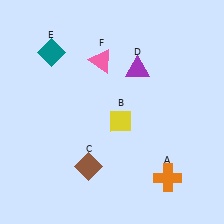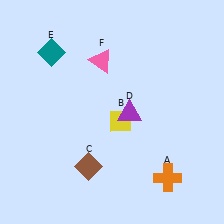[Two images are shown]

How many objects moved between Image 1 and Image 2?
1 object moved between the two images.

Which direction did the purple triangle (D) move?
The purple triangle (D) moved down.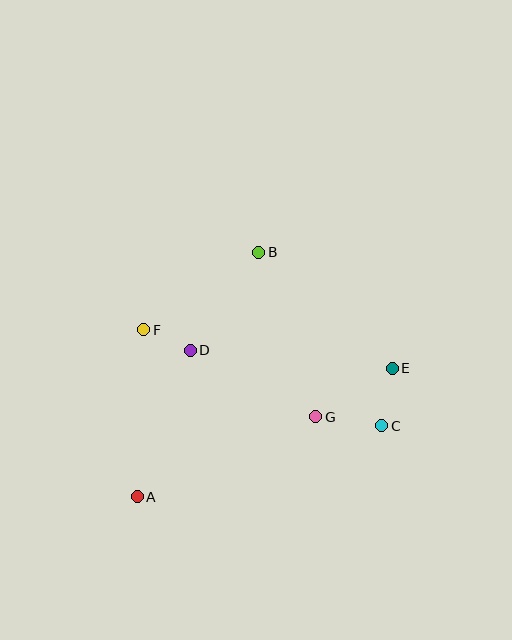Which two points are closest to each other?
Points D and F are closest to each other.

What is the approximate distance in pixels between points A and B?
The distance between A and B is approximately 273 pixels.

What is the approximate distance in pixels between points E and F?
The distance between E and F is approximately 252 pixels.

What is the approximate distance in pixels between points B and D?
The distance between B and D is approximately 120 pixels.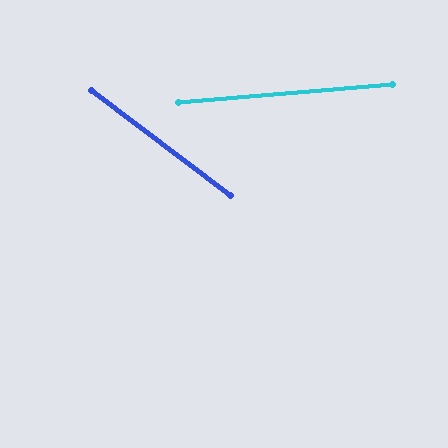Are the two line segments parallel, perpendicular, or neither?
Neither parallel nor perpendicular — they differ by about 42°.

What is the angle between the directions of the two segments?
Approximately 42 degrees.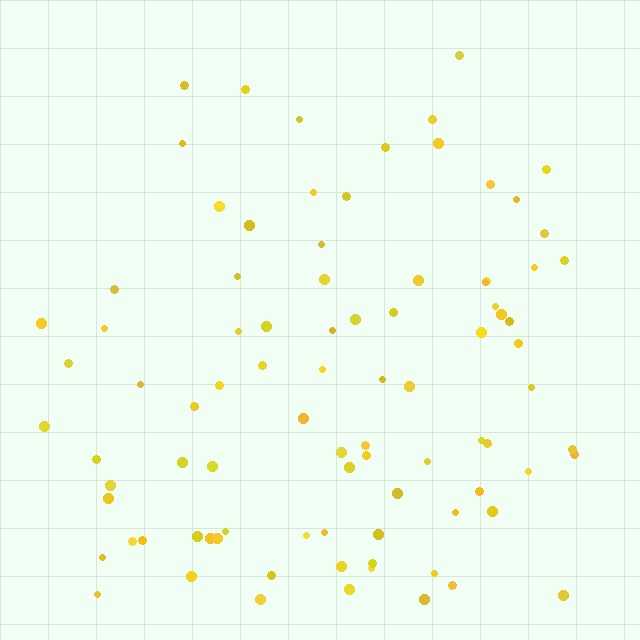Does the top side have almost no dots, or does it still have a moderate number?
Still a moderate number, just noticeably fewer than the bottom.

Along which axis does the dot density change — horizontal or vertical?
Vertical.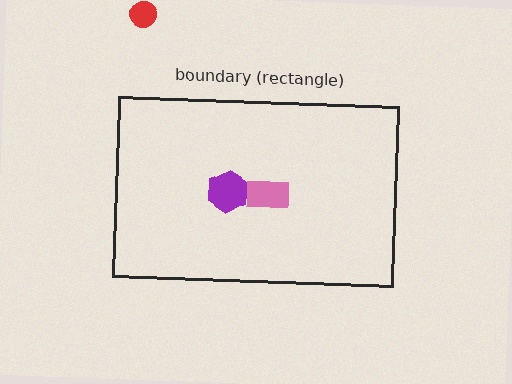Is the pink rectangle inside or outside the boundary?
Inside.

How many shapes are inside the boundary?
2 inside, 1 outside.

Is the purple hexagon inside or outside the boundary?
Inside.